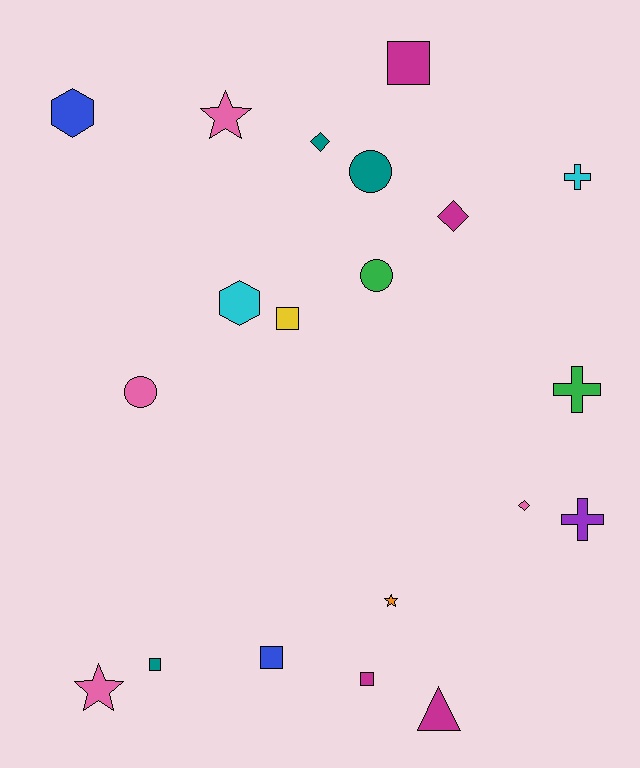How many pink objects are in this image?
There are 4 pink objects.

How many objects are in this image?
There are 20 objects.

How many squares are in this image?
There are 5 squares.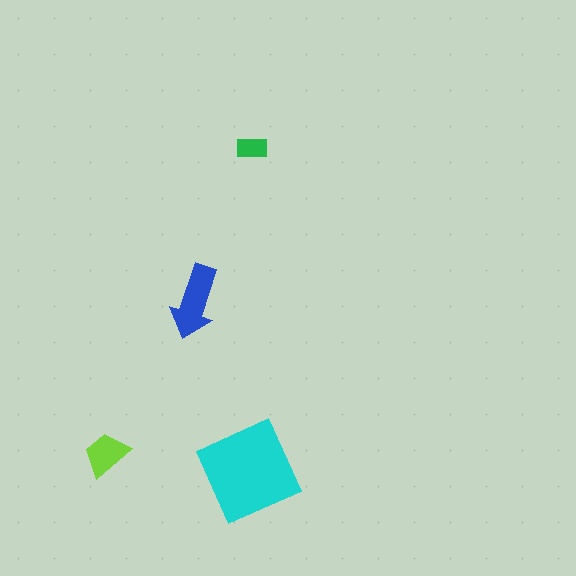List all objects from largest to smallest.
The cyan square, the blue arrow, the lime trapezoid, the green rectangle.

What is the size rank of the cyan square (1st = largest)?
1st.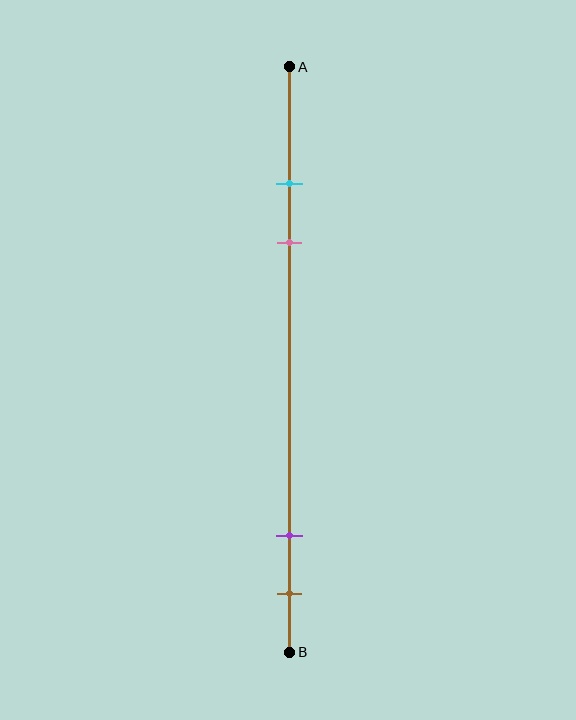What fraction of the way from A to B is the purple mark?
The purple mark is approximately 80% (0.8) of the way from A to B.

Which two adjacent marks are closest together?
The cyan and pink marks are the closest adjacent pair.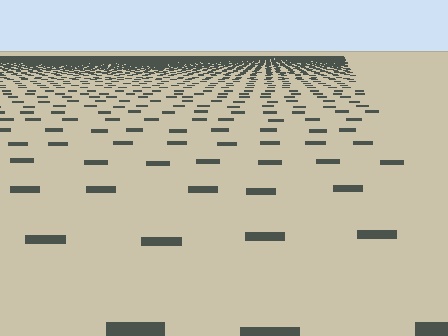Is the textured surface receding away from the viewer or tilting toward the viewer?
The surface is receding away from the viewer. Texture elements get smaller and denser toward the top.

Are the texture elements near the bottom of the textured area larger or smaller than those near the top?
Larger. Near the bottom, elements are closer to the viewer and appear at a bigger on-screen size.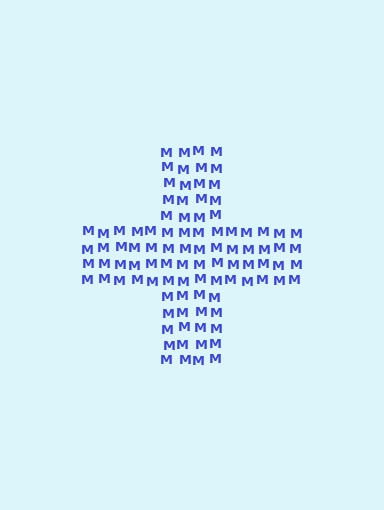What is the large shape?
The large shape is a cross.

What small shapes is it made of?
It is made of small letter M's.